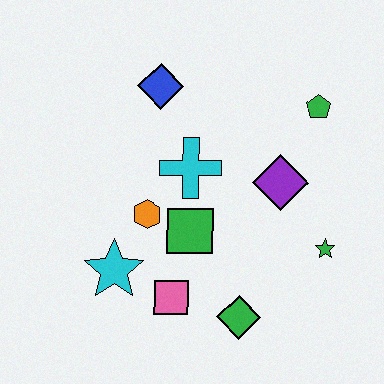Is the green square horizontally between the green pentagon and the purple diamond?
No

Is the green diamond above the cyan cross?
No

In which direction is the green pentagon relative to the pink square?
The green pentagon is above the pink square.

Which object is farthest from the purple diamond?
The cyan star is farthest from the purple diamond.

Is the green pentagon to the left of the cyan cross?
No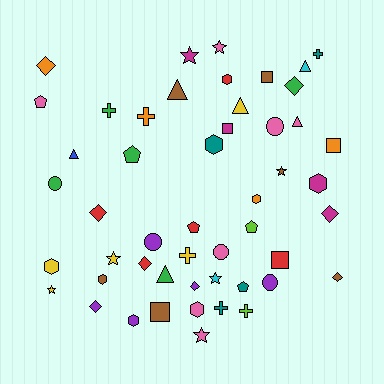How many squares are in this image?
There are 5 squares.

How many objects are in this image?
There are 50 objects.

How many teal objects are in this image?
There are 4 teal objects.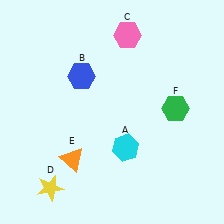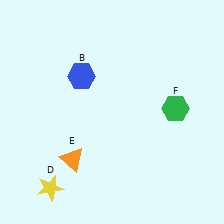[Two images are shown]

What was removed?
The pink hexagon (C), the cyan hexagon (A) were removed in Image 2.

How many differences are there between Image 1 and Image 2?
There are 2 differences between the two images.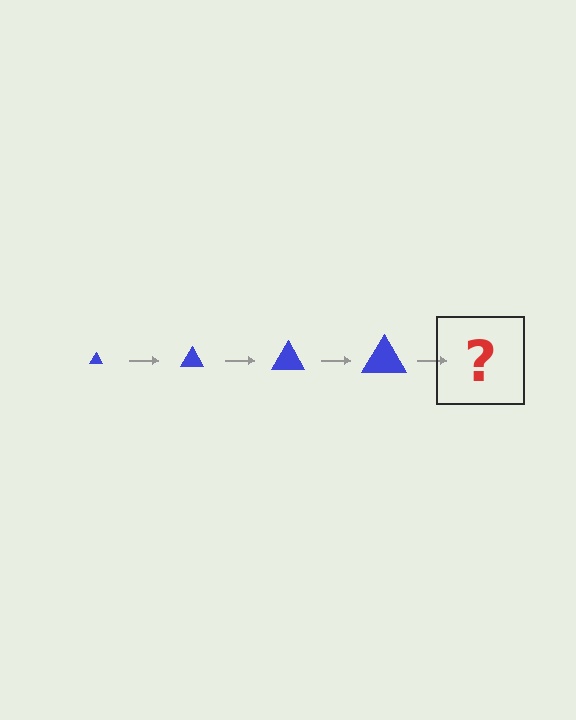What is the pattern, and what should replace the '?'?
The pattern is that the triangle gets progressively larger each step. The '?' should be a blue triangle, larger than the previous one.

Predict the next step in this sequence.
The next step is a blue triangle, larger than the previous one.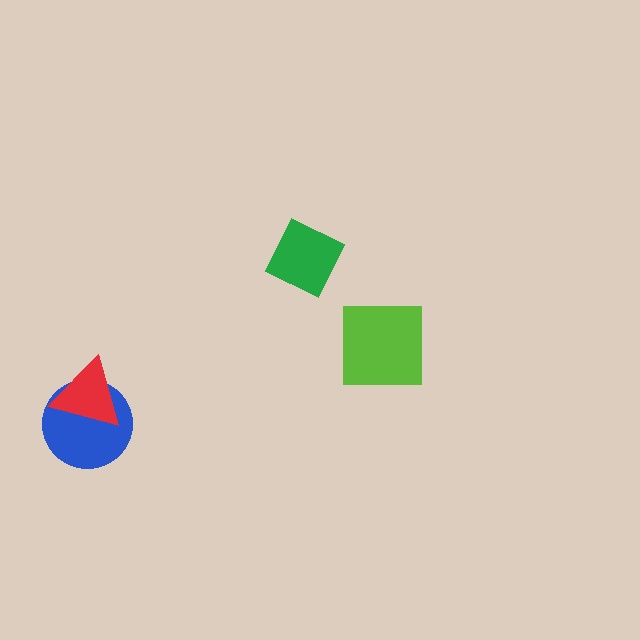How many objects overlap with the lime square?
0 objects overlap with the lime square.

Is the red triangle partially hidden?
No, no other shape covers it.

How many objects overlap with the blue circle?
1 object overlaps with the blue circle.